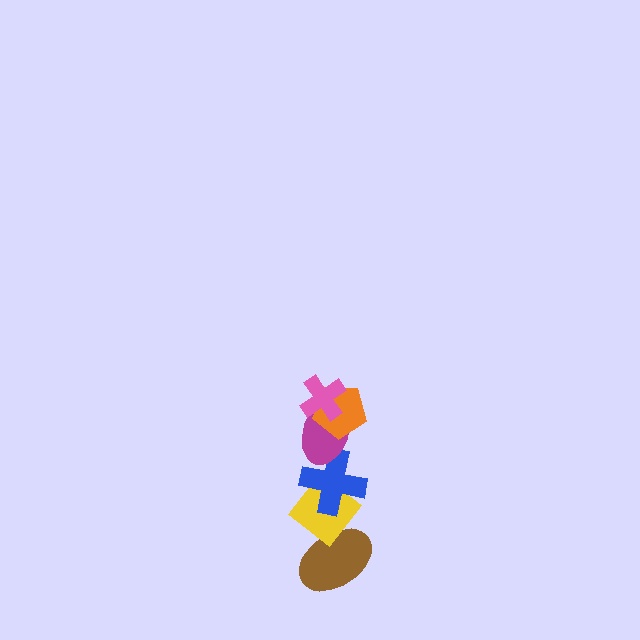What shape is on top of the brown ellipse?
The yellow diamond is on top of the brown ellipse.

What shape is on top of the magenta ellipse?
The orange pentagon is on top of the magenta ellipse.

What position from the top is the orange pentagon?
The orange pentagon is 2nd from the top.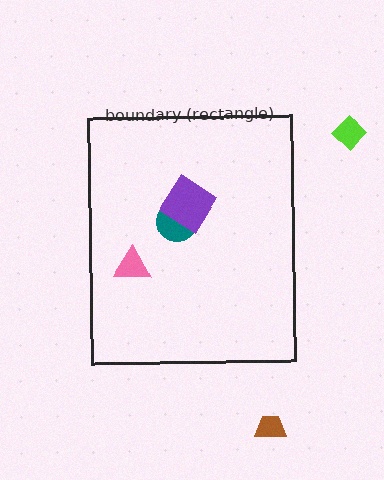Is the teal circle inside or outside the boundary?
Inside.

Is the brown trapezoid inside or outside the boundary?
Outside.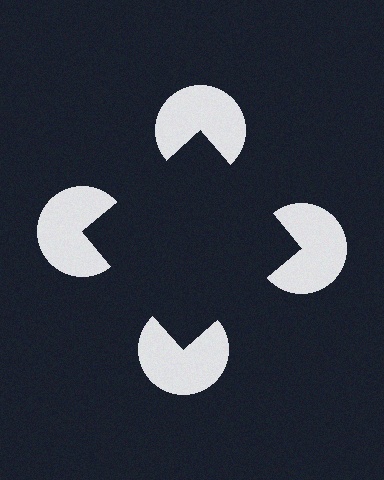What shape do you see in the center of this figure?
An illusory square — its edges are inferred from the aligned wedge cuts in the pac-man discs, not physically drawn.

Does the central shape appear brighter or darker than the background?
It typically appears slightly darker than the background, even though no actual brightness change is drawn.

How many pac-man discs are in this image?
There are 4 — one at each vertex of the illusory square.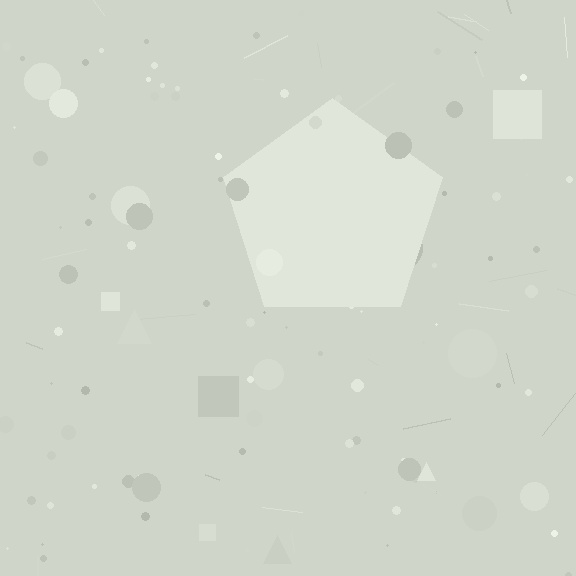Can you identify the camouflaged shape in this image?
The camouflaged shape is a pentagon.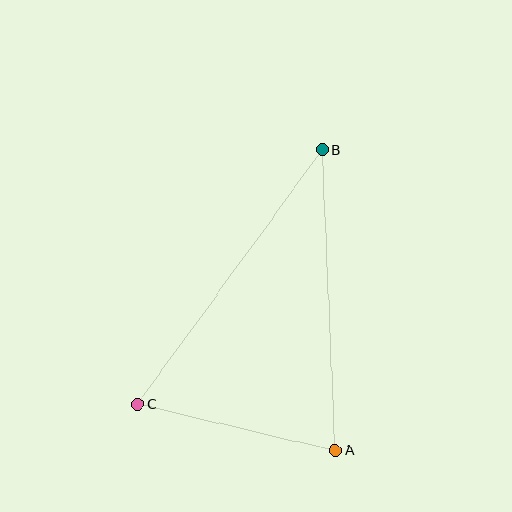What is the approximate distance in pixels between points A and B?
The distance between A and B is approximately 301 pixels.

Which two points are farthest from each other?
Points B and C are farthest from each other.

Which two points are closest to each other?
Points A and C are closest to each other.